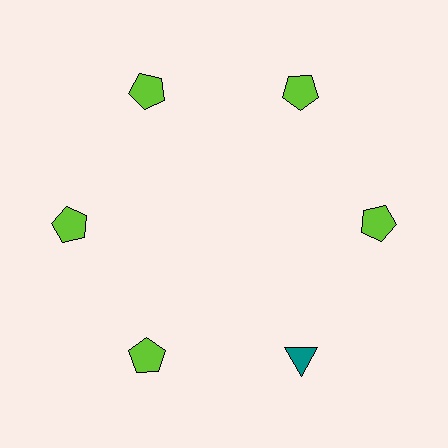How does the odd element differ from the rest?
It differs in both color (teal instead of lime) and shape (triangle instead of pentagon).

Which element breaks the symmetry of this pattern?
The teal triangle at roughly the 5 o'clock position breaks the symmetry. All other shapes are lime pentagons.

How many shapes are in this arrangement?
There are 6 shapes arranged in a ring pattern.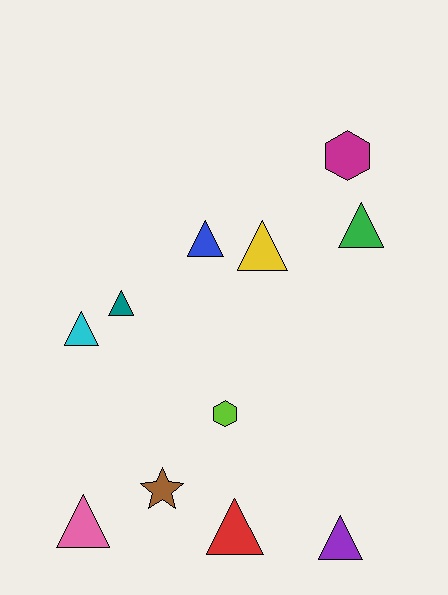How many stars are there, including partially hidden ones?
There is 1 star.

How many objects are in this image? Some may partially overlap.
There are 11 objects.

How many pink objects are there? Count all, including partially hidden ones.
There is 1 pink object.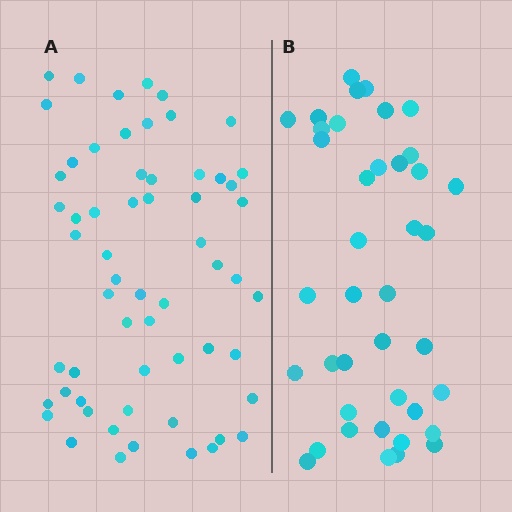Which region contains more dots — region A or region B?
Region A (the left region) has more dots.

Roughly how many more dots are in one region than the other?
Region A has approximately 20 more dots than region B.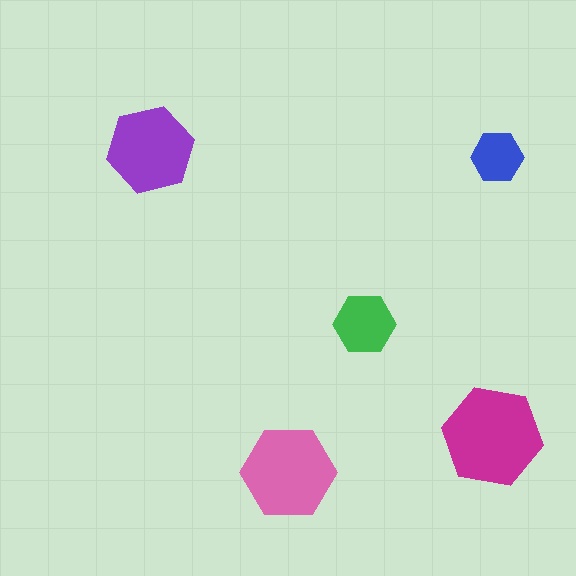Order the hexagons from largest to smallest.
the magenta one, the pink one, the purple one, the green one, the blue one.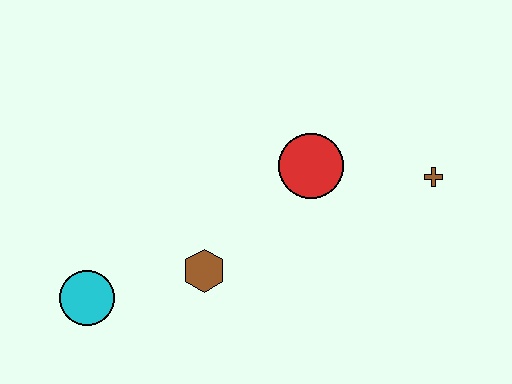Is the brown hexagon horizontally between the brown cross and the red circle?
No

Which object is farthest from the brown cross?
The cyan circle is farthest from the brown cross.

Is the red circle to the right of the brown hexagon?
Yes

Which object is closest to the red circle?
The brown cross is closest to the red circle.